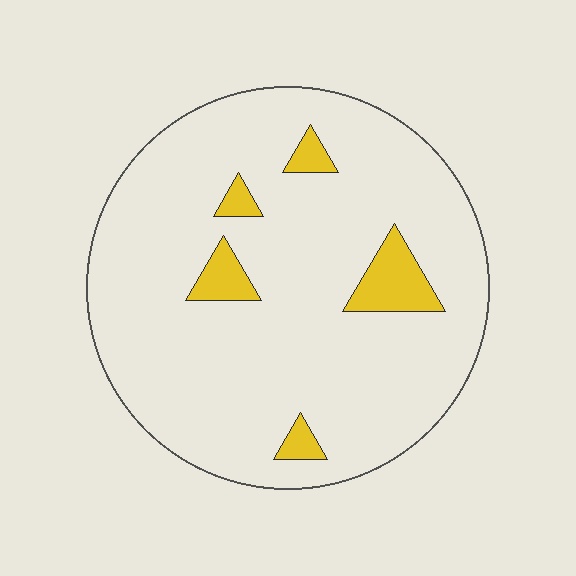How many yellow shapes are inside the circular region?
5.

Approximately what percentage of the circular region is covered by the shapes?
Approximately 10%.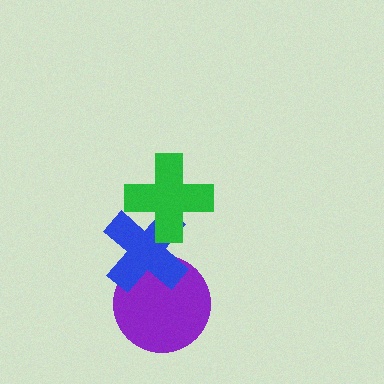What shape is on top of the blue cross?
The green cross is on top of the blue cross.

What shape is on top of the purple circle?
The blue cross is on top of the purple circle.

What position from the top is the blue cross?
The blue cross is 2nd from the top.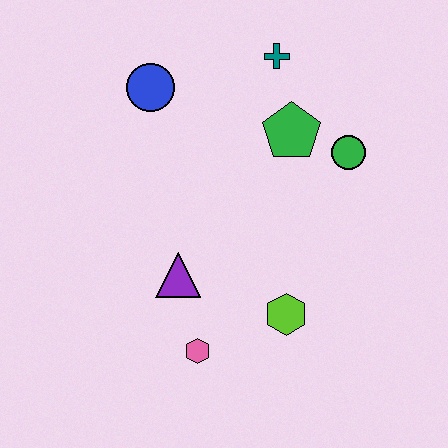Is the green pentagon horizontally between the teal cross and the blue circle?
No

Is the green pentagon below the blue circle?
Yes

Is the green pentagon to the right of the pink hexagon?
Yes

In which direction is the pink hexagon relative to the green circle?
The pink hexagon is below the green circle.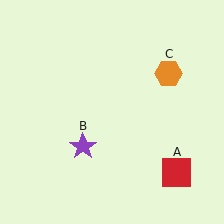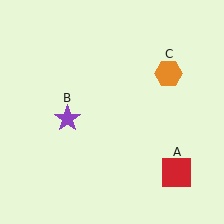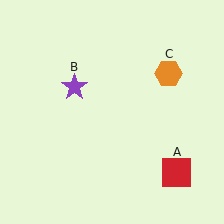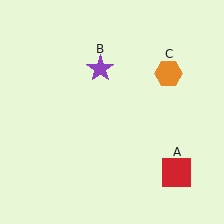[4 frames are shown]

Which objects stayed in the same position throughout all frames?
Red square (object A) and orange hexagon (object C) remained stationary.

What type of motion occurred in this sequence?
The purple star (object B) rotated clockwise around the center of the scene.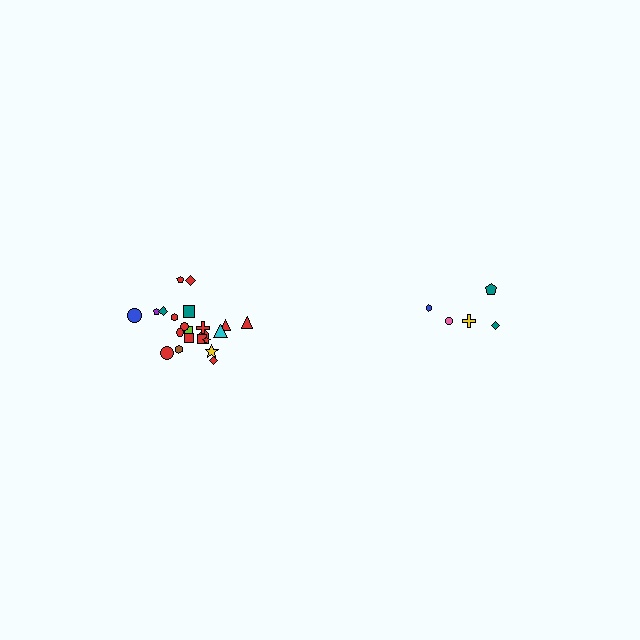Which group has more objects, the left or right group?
The left group.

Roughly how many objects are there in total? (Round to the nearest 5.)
Roughly 25 objects in total.